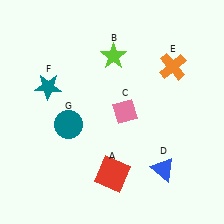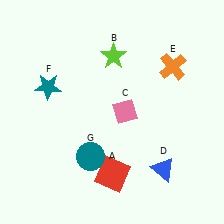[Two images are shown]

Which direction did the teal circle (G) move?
The teal circle (G) moved down.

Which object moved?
The teal circle (G) moved down.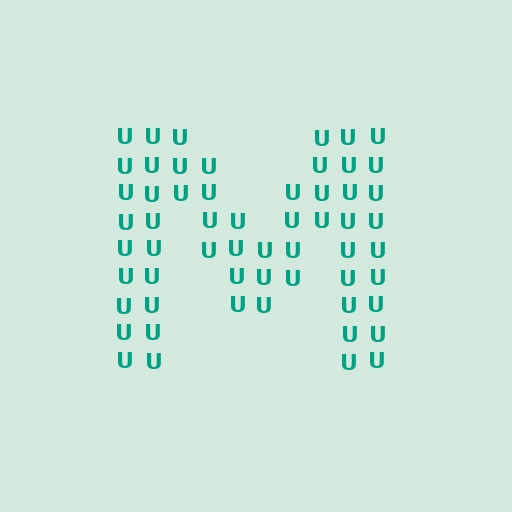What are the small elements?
The small elements are letter U's.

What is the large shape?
The large shape is the letter M.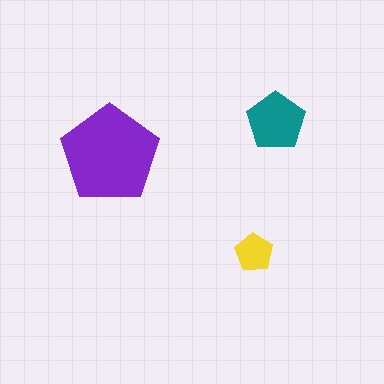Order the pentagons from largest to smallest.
the purple one, the teal one, the yellow one.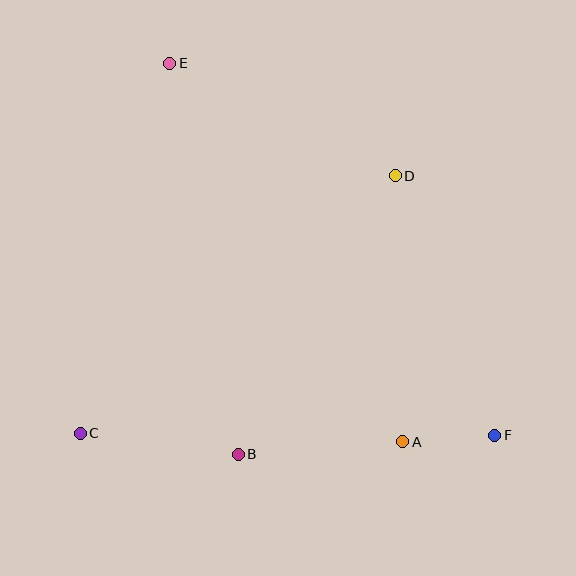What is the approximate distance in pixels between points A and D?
The distance between A and D is approximately 266 pixels.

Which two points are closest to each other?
Points A and F are closest to each other.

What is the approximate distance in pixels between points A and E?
The distance between A and E is approximately 444 pixels.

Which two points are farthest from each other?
Points E and F are farthest from each other.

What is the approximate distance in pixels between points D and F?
The distance between D and F is approximately 278 pixels.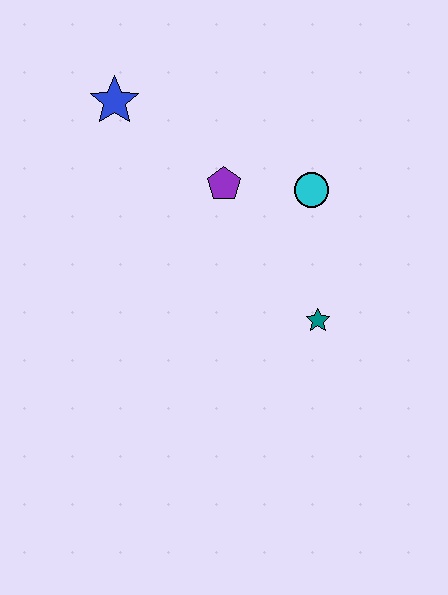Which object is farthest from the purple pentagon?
The teal star is farthest from the purple pentagon.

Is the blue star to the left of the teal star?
Yes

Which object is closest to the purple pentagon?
The cyan circle is closest to the purple pentagon.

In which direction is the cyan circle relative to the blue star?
The cyan circle is to the right of the blue star.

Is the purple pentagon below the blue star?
Yes